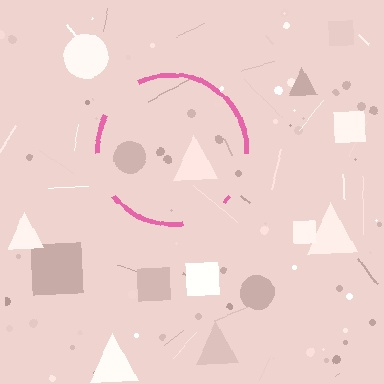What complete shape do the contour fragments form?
The contour fragments form a circle.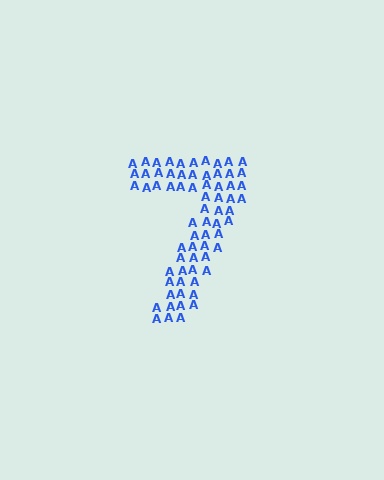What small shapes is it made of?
It is made of small letter A's.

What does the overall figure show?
The overall figure shows the digit 7.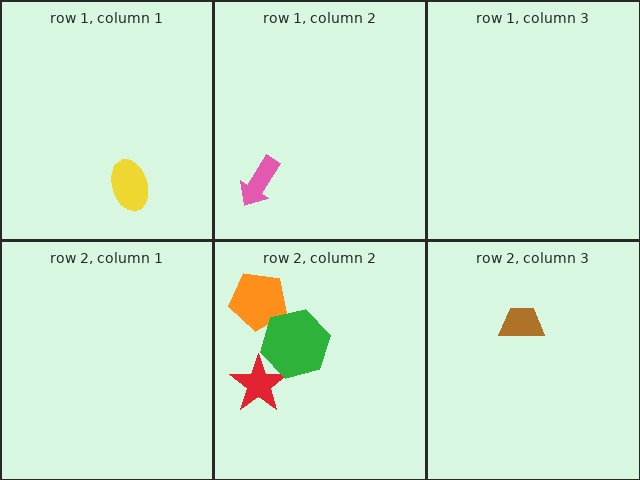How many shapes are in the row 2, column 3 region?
1.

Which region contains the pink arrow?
The row 1, column 2 region.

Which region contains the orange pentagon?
The row 2, column 2 region.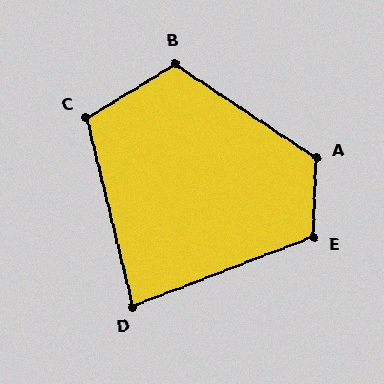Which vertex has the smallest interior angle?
D, at approximately 83 degrees.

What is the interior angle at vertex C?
Approximately 107 degrees (obtuse).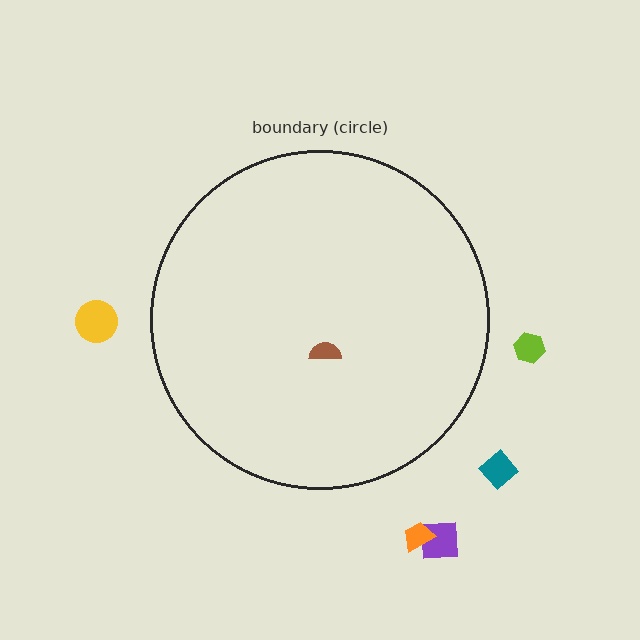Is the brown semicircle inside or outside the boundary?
Inside.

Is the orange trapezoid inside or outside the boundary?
Outside.